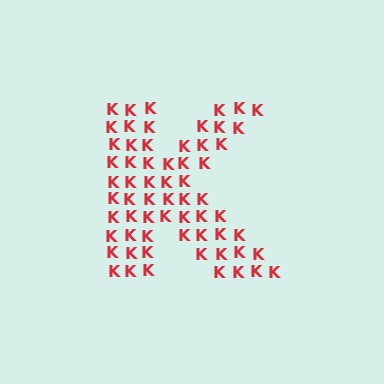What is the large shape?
The large shape is the letter K.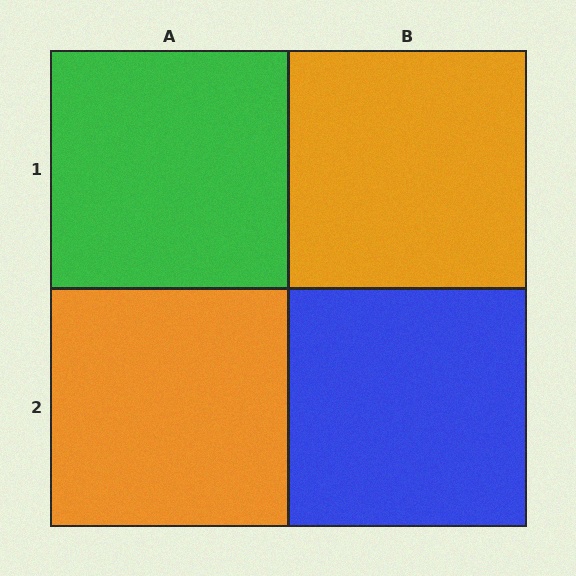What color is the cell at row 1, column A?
Green.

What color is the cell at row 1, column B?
Orange.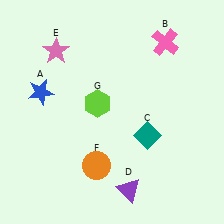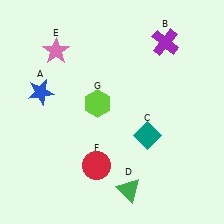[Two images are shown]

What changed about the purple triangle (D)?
In Image 1, D is purple. In Image 2, it changed to green.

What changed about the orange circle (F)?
In Image 1, F is orange. In Image 2, it changed to red.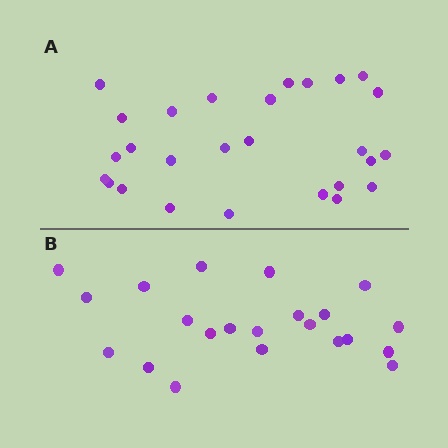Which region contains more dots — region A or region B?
Region A (the top region) has more dots.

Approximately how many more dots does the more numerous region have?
Region A has about 5 more dots than region B.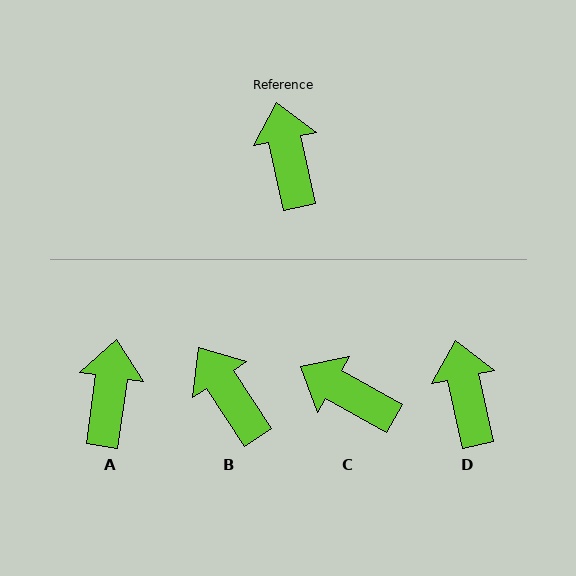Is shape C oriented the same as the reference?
No, it is off by about 49 degrees.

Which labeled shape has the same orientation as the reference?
D.